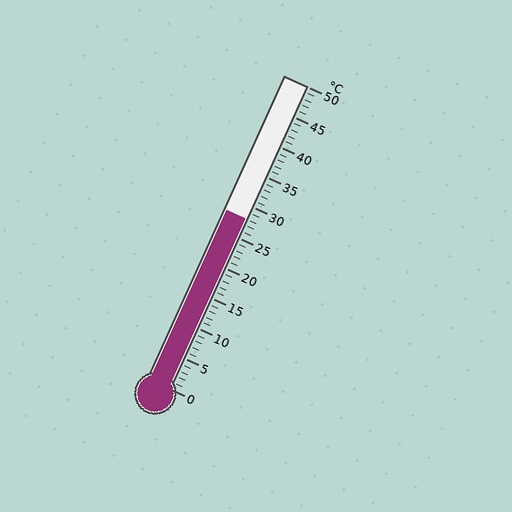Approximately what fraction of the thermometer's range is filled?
The thermometer is filled to approximately 55% of its range.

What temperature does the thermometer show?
The thermometer shows approximately 28°C.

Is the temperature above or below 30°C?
The temperature is below 30°C.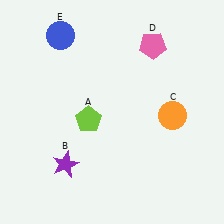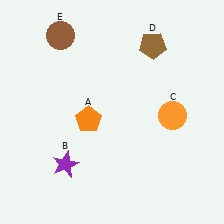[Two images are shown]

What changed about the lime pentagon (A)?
In Image 1, A is lime. In Image 2, it changed to orange.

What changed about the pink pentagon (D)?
In Image 1, D is pink. In Image 2, it changed to brown.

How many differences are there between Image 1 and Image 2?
There are 3 differences between the two images.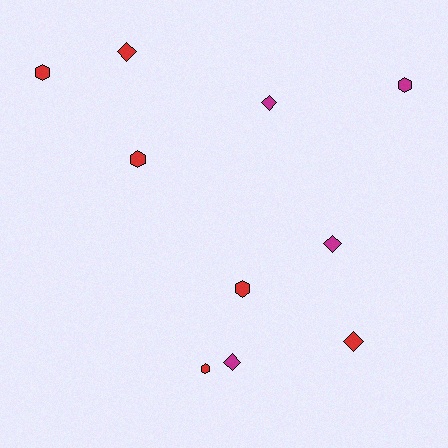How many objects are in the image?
There are 10 objects.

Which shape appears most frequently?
Hexagon, with 5 objects.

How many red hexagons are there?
There are 4 red hexagons.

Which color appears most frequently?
Red, with 6 objects.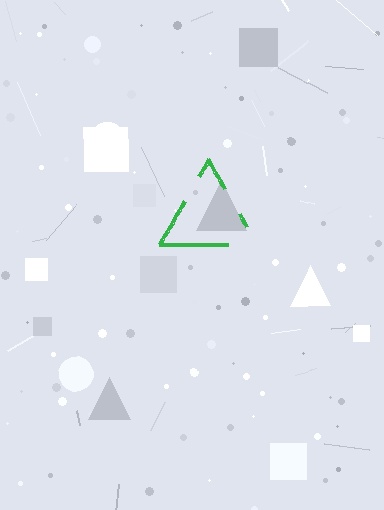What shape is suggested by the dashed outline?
The dashed outline suggests a triangle.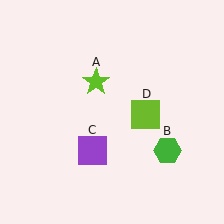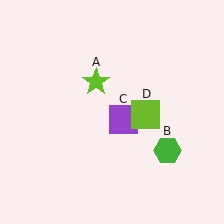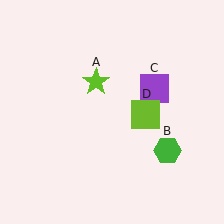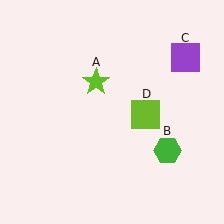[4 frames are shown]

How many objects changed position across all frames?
1 object changed position: purple square (object C).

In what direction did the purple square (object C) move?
The purple square (object C) moved up and to the right.